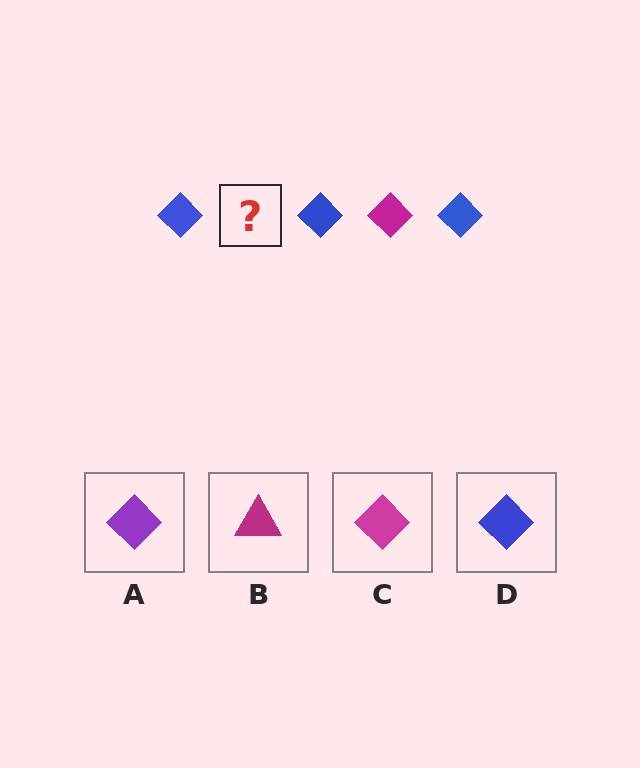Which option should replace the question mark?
Option C.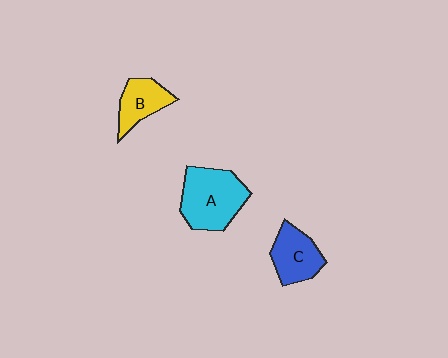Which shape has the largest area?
Shape A (cyan).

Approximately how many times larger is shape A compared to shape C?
Approximately 1.5 times.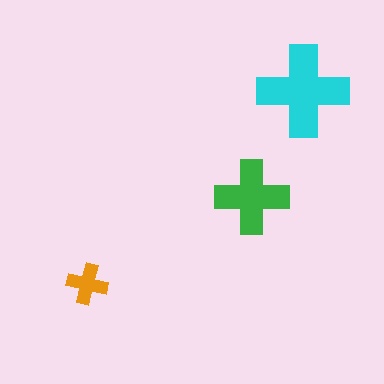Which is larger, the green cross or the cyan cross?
The cyan one.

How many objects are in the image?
There are 3 objects in the image.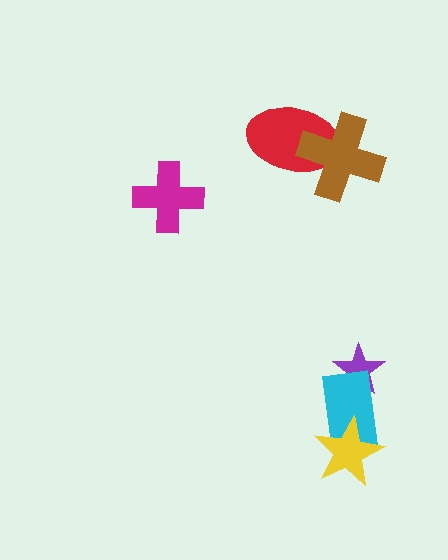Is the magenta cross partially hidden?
No, no other shape covers it.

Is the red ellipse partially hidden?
Yes, it is partially covered by another shape.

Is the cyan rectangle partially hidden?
Yes, it is partially covered by another shape.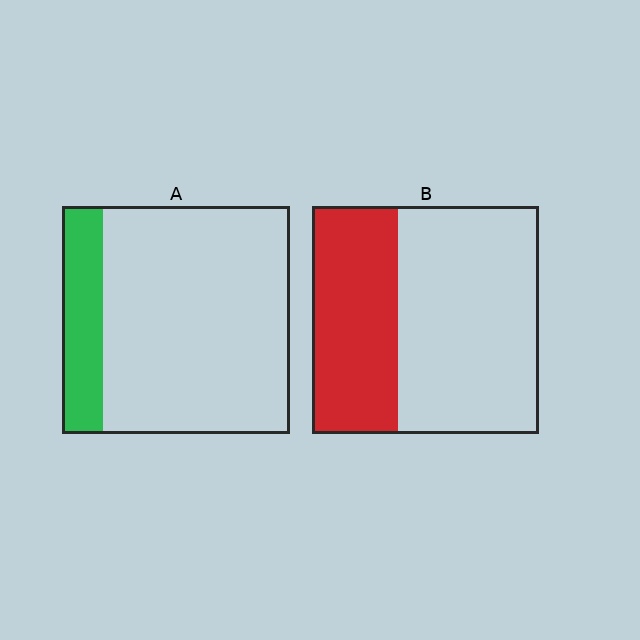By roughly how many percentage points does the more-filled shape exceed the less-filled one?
By roughly 20 percentage points (B over A).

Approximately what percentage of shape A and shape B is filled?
A is approximately 20% and B is approximately 40%.